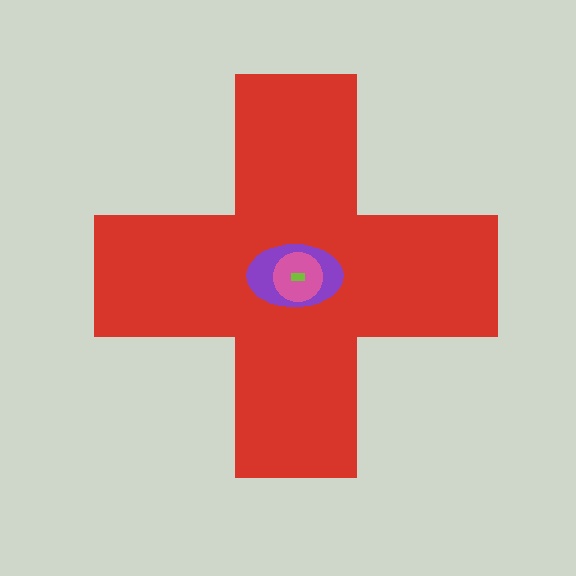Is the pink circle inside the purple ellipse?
Yes.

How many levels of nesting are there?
4.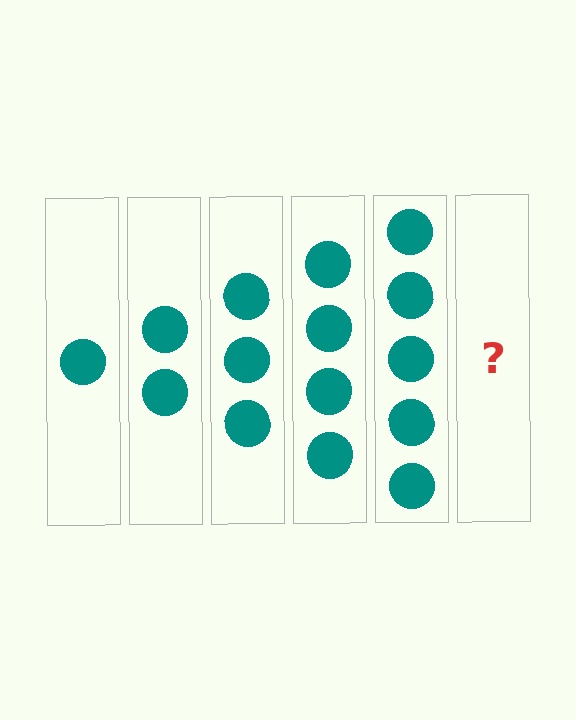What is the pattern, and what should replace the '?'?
The pattern is that each step adds one more circle. The '?' should be 6 circles.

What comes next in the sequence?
The next element should be 6 circles.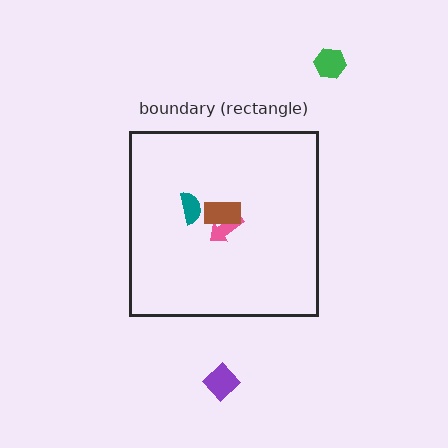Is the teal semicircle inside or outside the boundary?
Inside.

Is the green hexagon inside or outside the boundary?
Outside.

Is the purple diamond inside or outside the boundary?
Outside.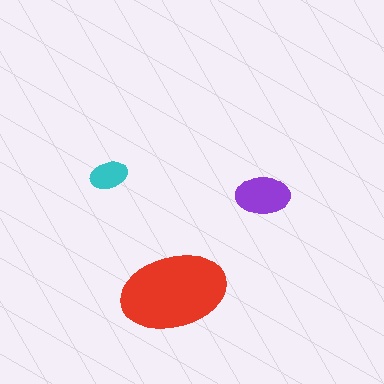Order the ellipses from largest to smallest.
the red one, the purple one, the cyan one.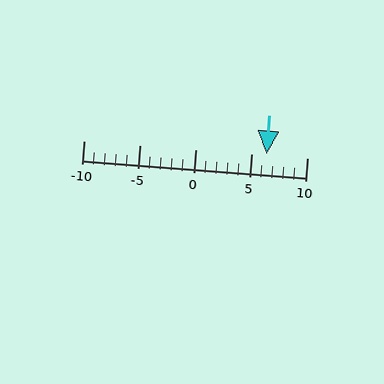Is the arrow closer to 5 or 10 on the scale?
The arrow is closer to 5.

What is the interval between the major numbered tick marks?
The major tick marks are spaced 5 units apart.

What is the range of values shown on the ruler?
The ruler shows values from -10 to 10.